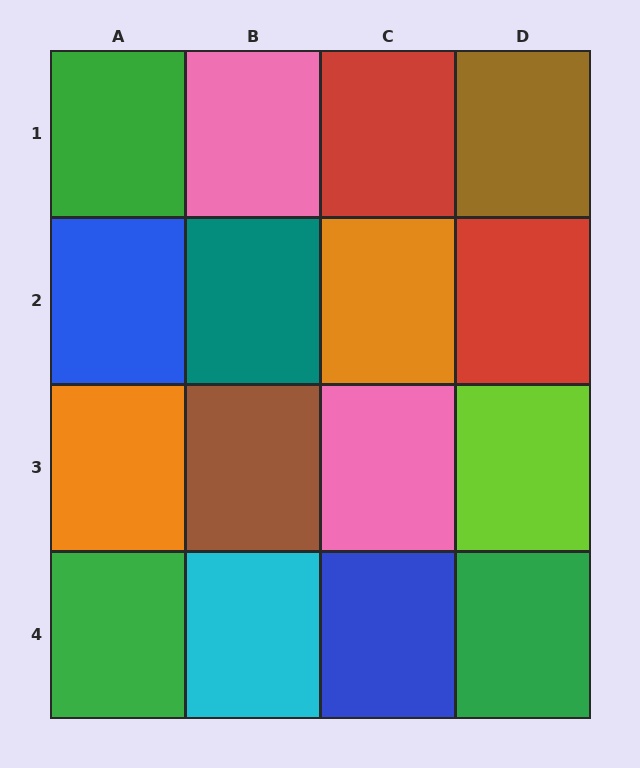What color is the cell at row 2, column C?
Orange.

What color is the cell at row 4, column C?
Blue.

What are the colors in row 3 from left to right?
Orange, brown, pink, lime.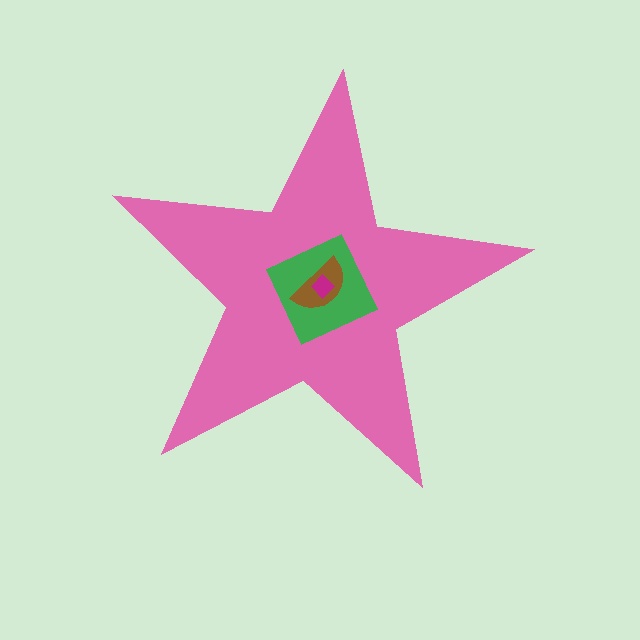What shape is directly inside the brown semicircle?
The magenta diamond.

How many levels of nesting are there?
4.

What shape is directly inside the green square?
The brown semicircle.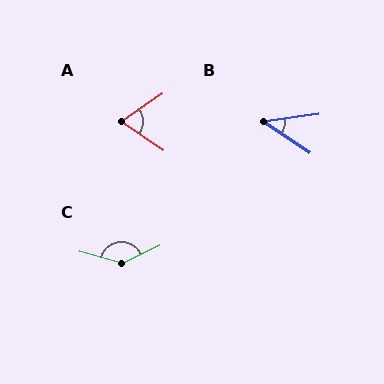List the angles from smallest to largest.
B (42°), A (68°), C (139°).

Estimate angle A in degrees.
Approximately 68 degrees.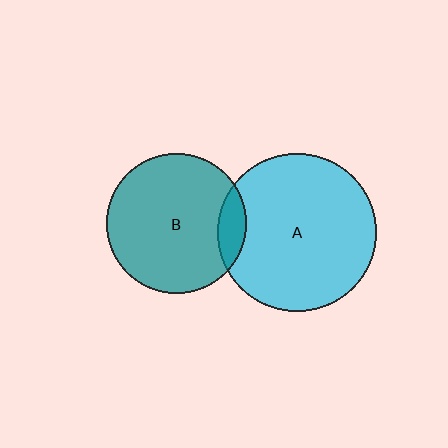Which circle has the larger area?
Circle A (cyan).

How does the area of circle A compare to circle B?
Approximately 1.3 times.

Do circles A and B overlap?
Yes.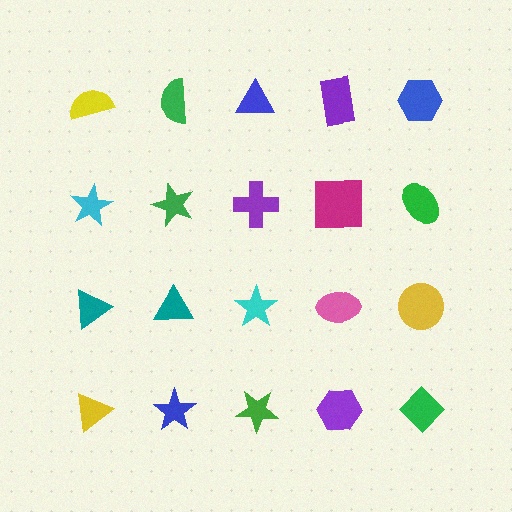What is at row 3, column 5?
A yellow circle.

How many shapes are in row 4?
5 shapes.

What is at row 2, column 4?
A magenta square.